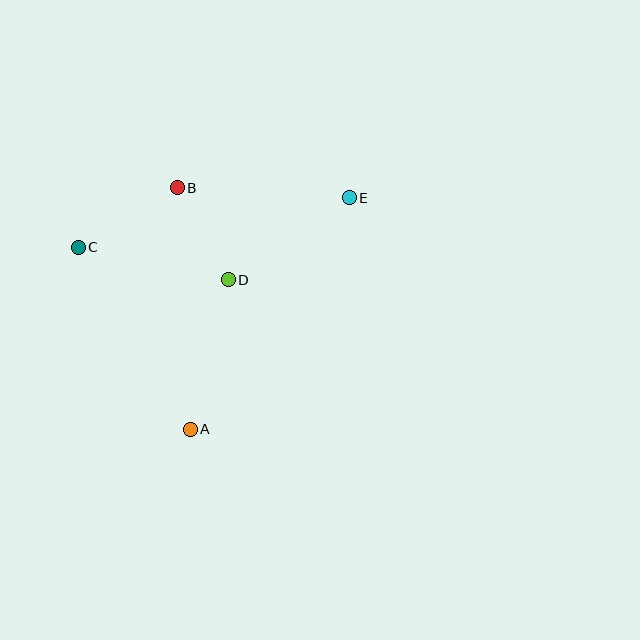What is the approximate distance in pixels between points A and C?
The distance between A and C is approximately 214 pixels.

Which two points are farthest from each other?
Points A and E are farthest from each other.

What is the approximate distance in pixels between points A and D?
The distance between A and D is approximately 154 pixels.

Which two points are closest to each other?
Points B and D are closest to each other.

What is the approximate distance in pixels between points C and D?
The distance between C and D is approximately 154 pixels.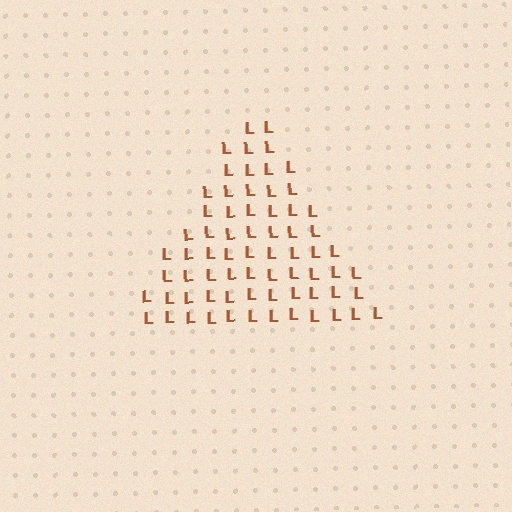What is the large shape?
The large shape is a triangle.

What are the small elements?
The small elements are letter L's.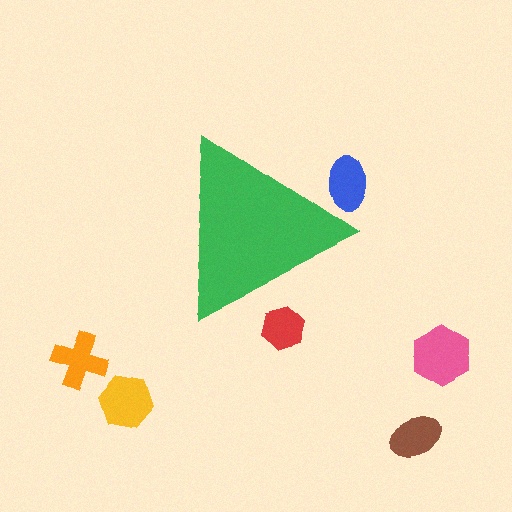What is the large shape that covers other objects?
A green triangle.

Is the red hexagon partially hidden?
Yes, the red hexagon is partially hidden behind the green triangle.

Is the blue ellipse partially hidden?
Yes, the blue ellipse is partially hidden behind the green triangle.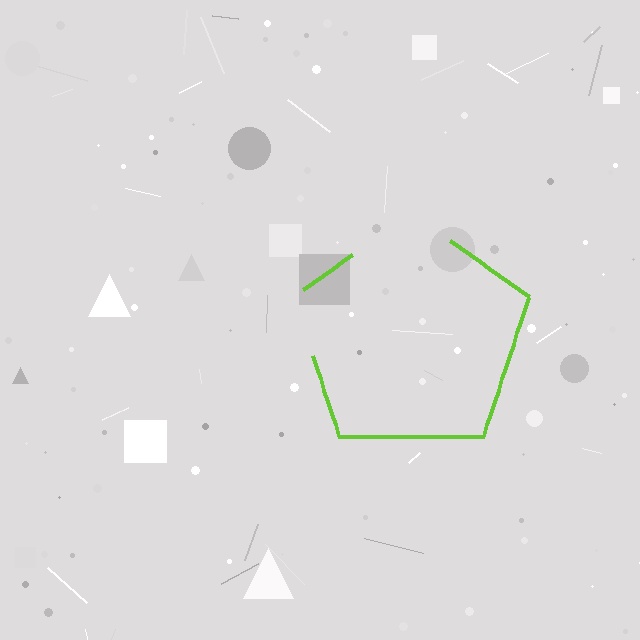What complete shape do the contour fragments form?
The contour fragments form a pentagon.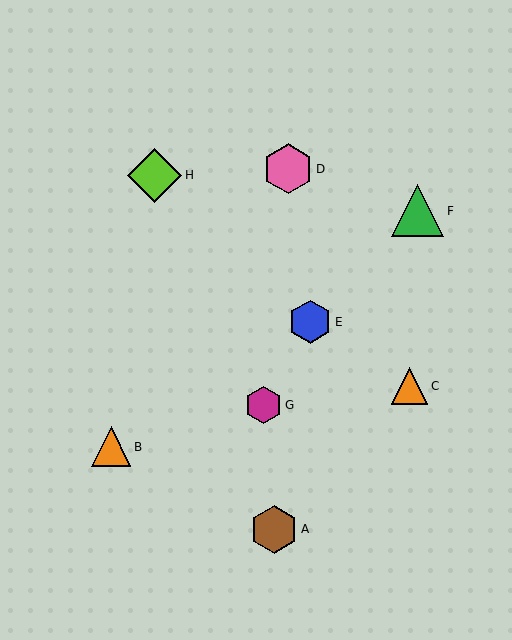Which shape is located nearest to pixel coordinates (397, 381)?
The orange triangle (labeled C) at (410, 386) is nearest to that location.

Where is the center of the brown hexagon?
The center of the brown hexagon is at (274, 529).